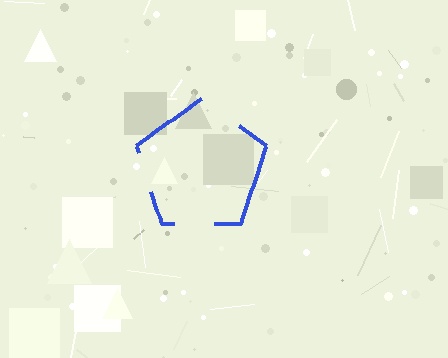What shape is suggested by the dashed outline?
The dashed outline suggests a pentagon.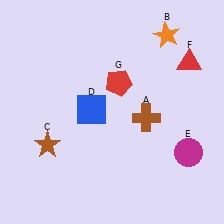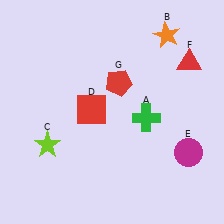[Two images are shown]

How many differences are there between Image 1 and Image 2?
There are 3 differences between the two images.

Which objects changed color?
A changed from brown to green. C changed from brown to lime. D changed from blue to red.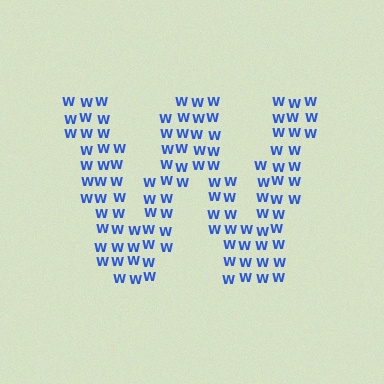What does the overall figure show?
The overall figure shows the letter W.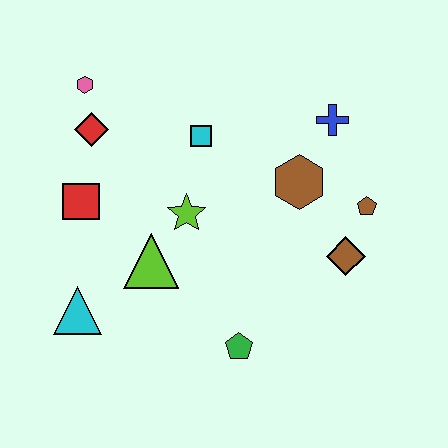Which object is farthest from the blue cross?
The cyan triangle is farthest from the blue cross.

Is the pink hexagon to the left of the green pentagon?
Yes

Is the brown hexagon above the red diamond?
No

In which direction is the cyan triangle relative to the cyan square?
The cyan triangle is below the cyan square.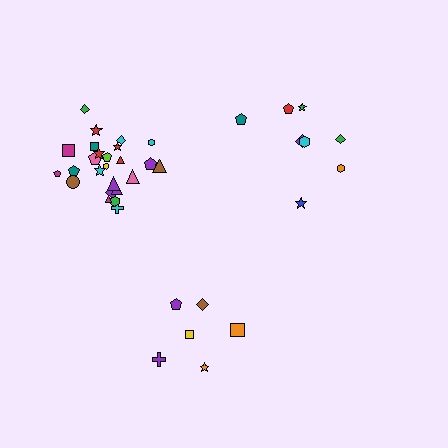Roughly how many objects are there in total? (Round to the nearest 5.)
Roughly 40 objects in total.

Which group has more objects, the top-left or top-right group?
The top-left group.